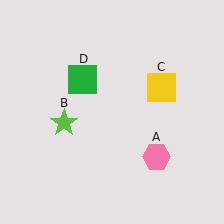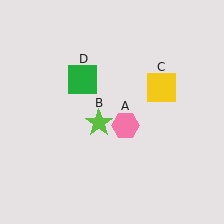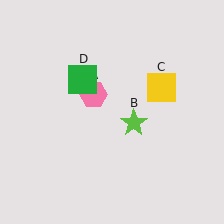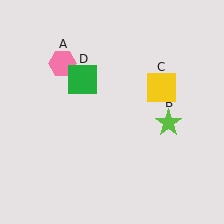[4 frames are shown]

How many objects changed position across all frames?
2 objects changed position: pink hexagon (object A), lime star (object B).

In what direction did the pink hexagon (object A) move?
The pink hexagon (object A) moved up and to the left.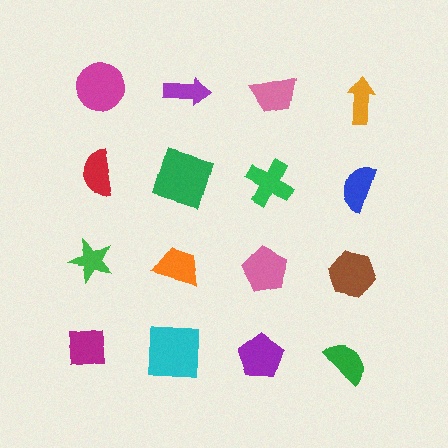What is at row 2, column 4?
A blue semicircle.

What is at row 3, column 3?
A pink pentagon.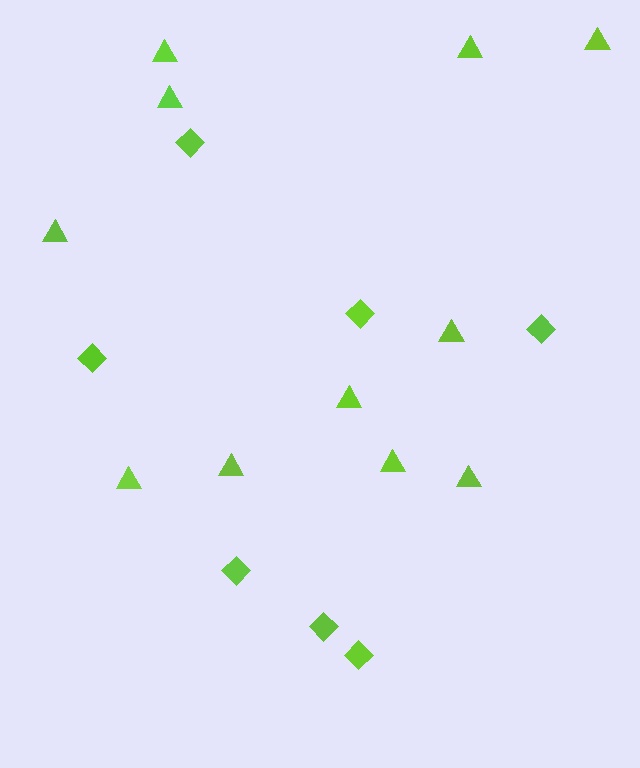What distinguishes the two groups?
There are 2 groups: one group of triangles (11) and one group of diamonds (7).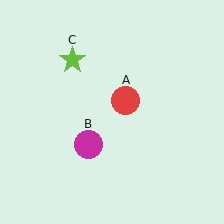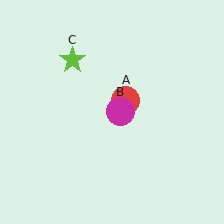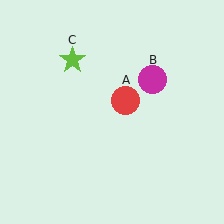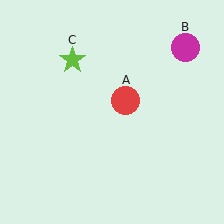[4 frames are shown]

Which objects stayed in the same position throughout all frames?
Red circle (object A) and lime star (object C) remained stationary.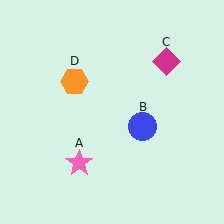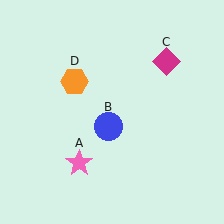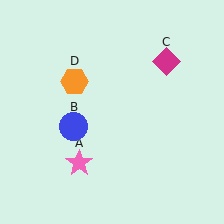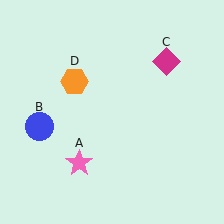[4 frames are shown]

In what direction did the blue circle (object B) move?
The blue circle (object B) moved left.